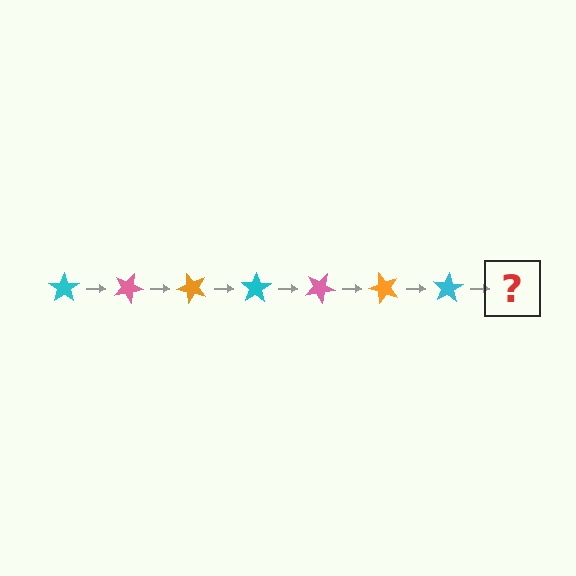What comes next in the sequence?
The next element should be a pink star, rotated 175 degrees from the start.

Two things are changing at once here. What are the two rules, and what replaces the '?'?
The two rules are that it rotates 25 degrees each step and the color cycles through cyan, pink, and orange. The '?' should be a pink star, rotated 175 degrees from the start.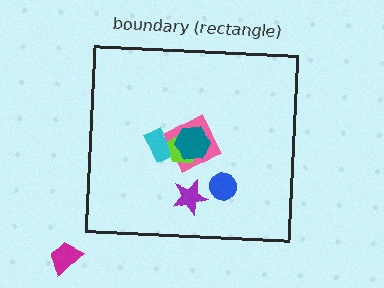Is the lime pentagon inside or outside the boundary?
Inside.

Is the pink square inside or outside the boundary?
Inside.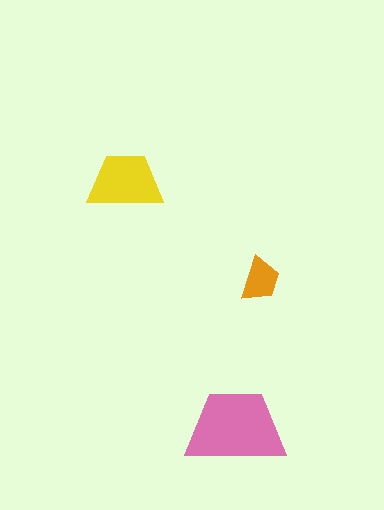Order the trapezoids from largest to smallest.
the pink one, the yellow one, the orange one.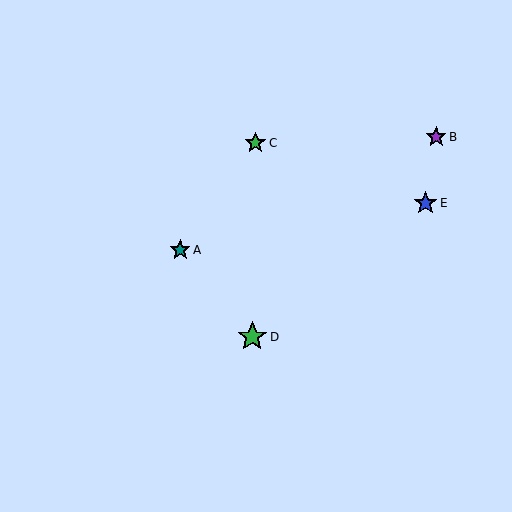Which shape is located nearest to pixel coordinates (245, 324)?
The green star (labeled D) at (252, 337) is nearest to that location.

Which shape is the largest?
The green star (labeled D) is the largest.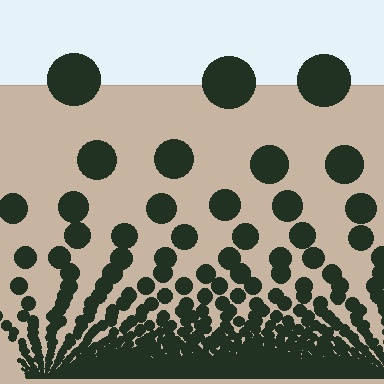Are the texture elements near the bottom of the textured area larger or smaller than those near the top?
Smaller. The gradient is inverted — elements near the bottom are smaller and denser.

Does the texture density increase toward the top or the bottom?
Density increases toward the bottom.